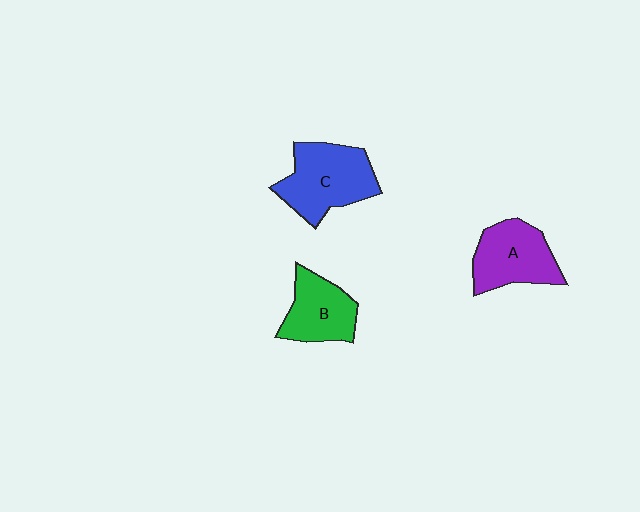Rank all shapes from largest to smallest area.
From largest to smallest: C (blue), A (purple), B (green).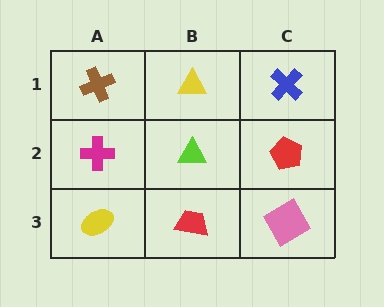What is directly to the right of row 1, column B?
A blue cross.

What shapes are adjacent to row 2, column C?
A blue cross (row 1, column C), a pink square (row 3, column C), a lime triangle (row 2, column B).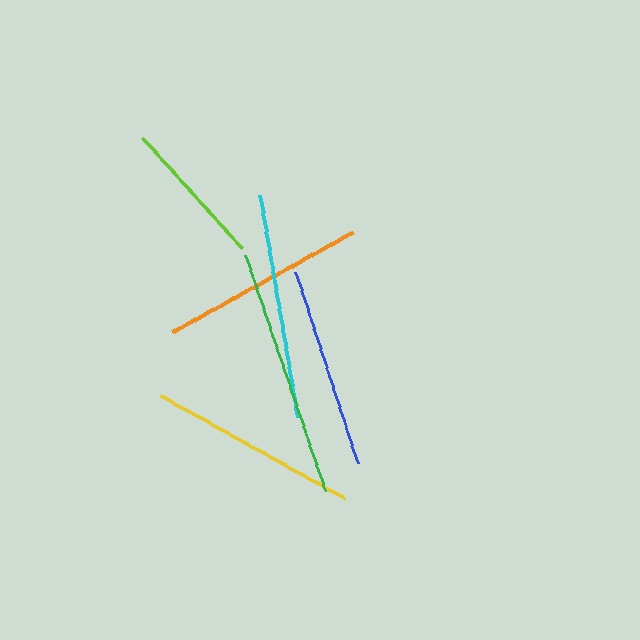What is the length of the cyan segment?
The cyan segment is approximately 225 pixels long.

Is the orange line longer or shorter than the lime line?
The orange line is longer than the lime line.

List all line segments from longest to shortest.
From longest to shortest: green, cyan, yellow, orange, blue, lime.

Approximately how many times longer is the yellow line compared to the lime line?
The yellow line is approximately 1.4 times the length of the lime line.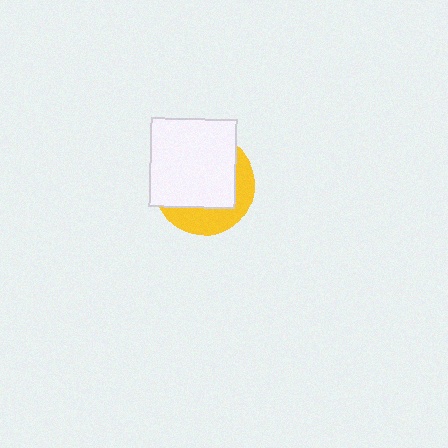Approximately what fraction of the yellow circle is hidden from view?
Roughly 68% of the yellow circle is hidden behind the white rectangle.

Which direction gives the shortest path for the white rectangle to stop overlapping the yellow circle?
Moving toward the upper-left gives the shortest separation.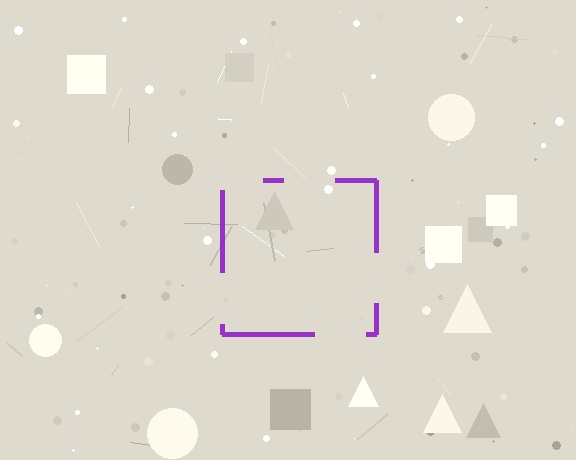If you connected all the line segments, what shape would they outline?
They would outline a square.